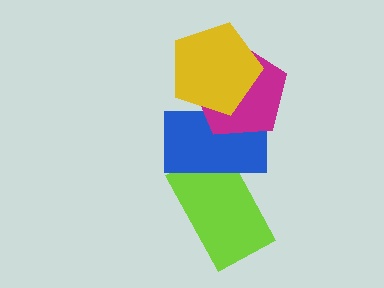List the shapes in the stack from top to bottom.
From top to bottom: the yellow pentagon, the magenta pentagon, the blue rectangle, the lime rectangle.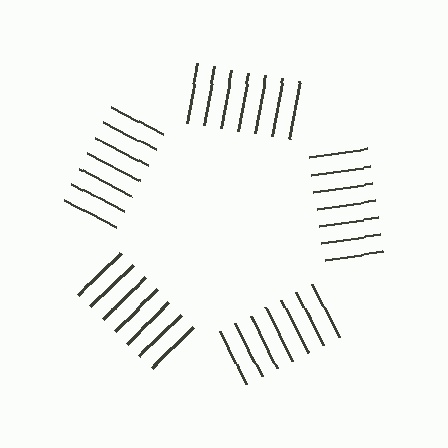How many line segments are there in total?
35 — 7 along each of the 5 edges.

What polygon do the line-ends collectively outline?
An illusory pentagon — the line segments terminate on its edges but no continuous stroke is drawn.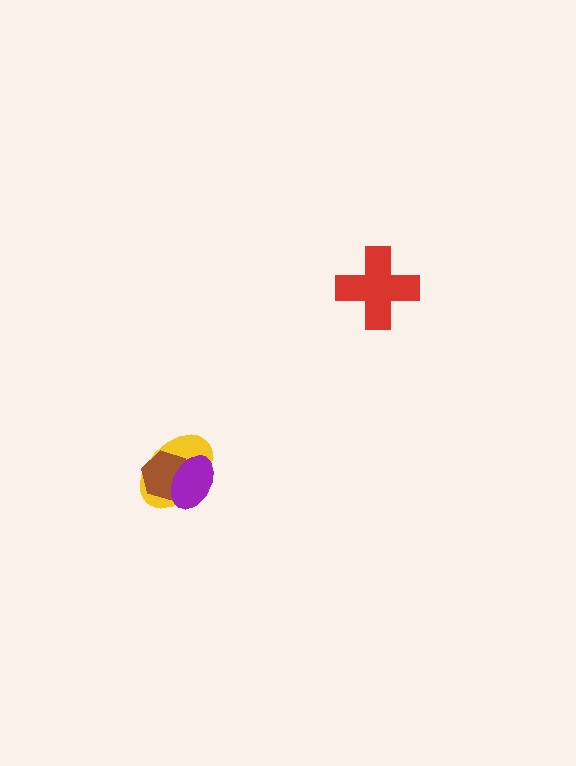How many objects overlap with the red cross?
0 objects overlap with the red cross.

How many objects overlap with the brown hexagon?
2 objects overlap with the brown hexagon.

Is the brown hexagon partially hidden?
Yes, it is partially covered by another shape.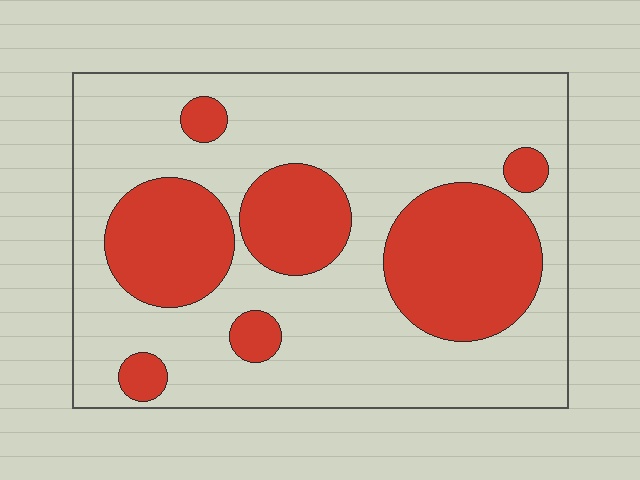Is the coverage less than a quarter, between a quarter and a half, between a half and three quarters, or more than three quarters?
Between a quarter and a half.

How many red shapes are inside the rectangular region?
7.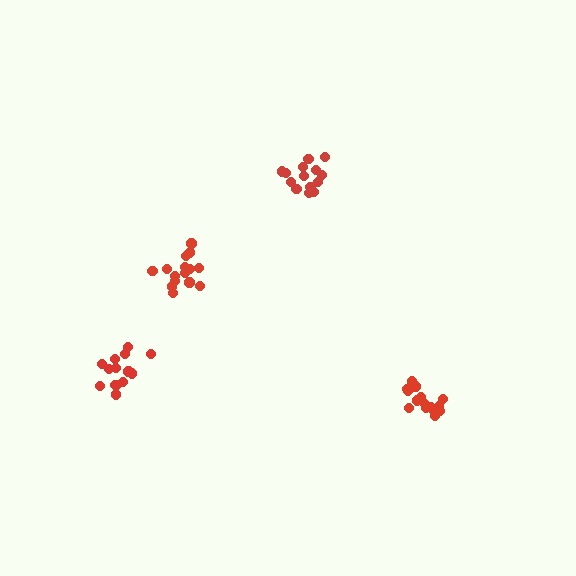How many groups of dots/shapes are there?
There are 4 groups.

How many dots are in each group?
Group 1: 14 dots, Group 2: 17 dots, Group 3: 14 dots, Group 4: 15 dots (60 total).